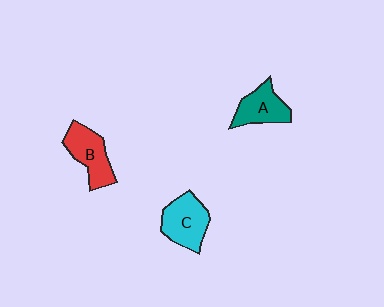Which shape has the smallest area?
Shape A (teal).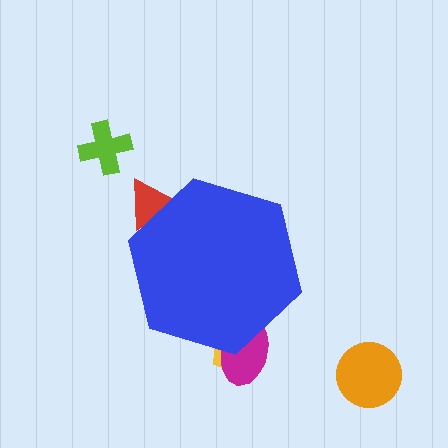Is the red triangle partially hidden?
Yes, the red triangle is partially hidden behind the blue hexagon.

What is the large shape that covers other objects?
A blue hexagon.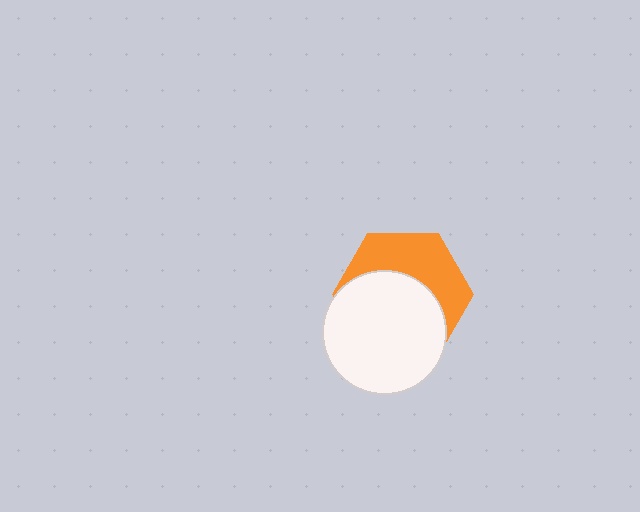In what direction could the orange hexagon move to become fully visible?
The orange hexagon could move up. That would shift it out from behind the white circle entirely.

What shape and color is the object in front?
The object in front is a white circle.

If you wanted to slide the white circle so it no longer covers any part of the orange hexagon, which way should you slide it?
Slide it down — that is the most direct way to separate the two shapes.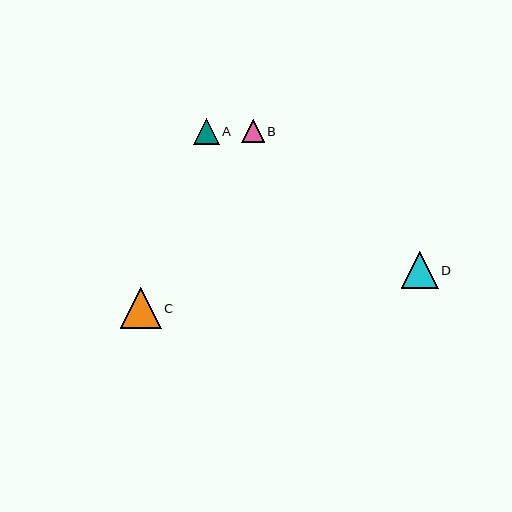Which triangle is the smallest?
Triangle B is the smallest with a size of approximately 23 pixels.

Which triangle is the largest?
Triangle C is the largest with a size of approximately 41 pixels.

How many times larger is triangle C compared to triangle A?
Triangle C is approximately 1.6 times the size of triangle A.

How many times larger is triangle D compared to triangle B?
Triangle D is approximately 1.6 times the size of triangle B.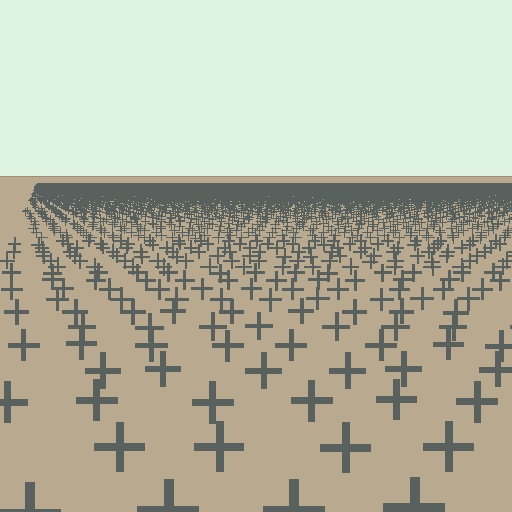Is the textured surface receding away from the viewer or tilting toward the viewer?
The surface is receding away from the viewer. Texture elements get smaller and denser toward the top.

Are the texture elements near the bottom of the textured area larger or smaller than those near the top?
Larger. Near the bottom, elements are closer to the viewer and appear at a bigger on-screen size.